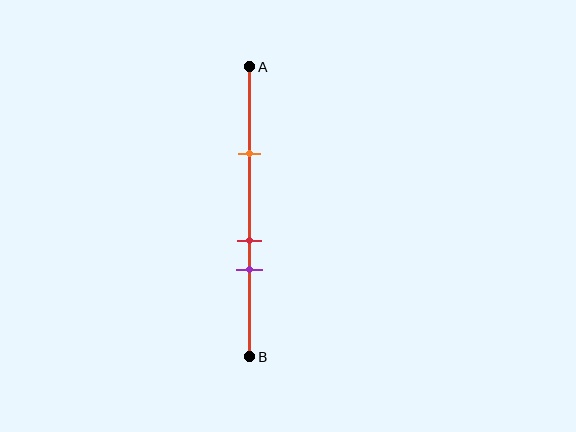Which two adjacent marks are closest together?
The red and purple marks are the closest adjacent pair.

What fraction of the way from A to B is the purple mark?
The purple mark is approximately 70% (0.7) of the way from A to B.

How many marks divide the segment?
There are 3 marks dividing the segment.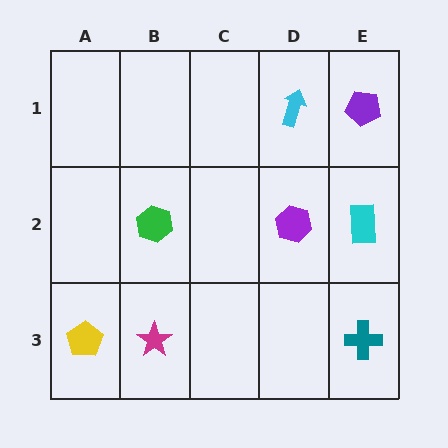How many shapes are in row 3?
3 shapes.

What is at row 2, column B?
A green hexagon.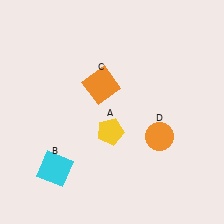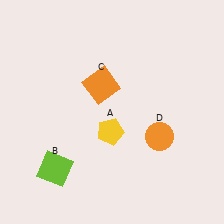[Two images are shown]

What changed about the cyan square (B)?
In Image 1, B is cyan. In Image 2, it changed to lime.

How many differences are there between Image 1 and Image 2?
There is 1 difference between the two images.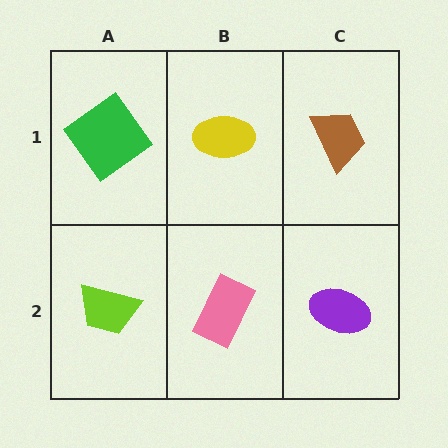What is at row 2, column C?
A purple ellipse.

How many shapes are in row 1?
3 shapes.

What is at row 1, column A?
A green diamond.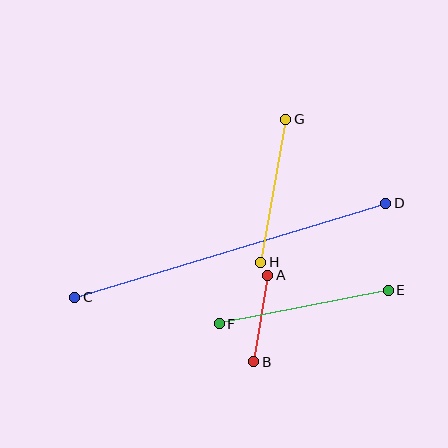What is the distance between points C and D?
The distance is approximately 325 pixels.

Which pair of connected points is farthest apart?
Points C and D are farthest apart.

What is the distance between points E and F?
The distance is approximately 172 pixels.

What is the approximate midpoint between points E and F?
The midpoint is at approximately (304, 307) pixels.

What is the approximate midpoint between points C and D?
The midpoint is at approximately (230, 250) pixels.